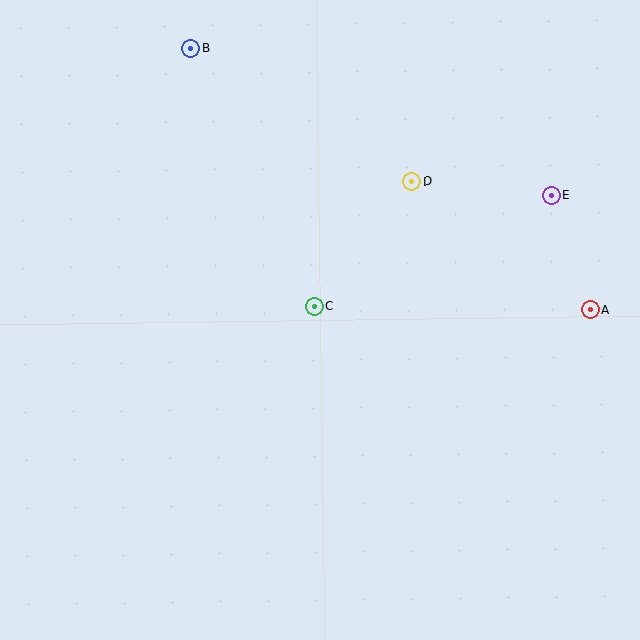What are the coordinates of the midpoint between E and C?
The midpoint between E and C is at (433, 251).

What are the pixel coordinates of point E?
Point E is at (551, 195).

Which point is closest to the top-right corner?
Point E is closest to the top-right corner.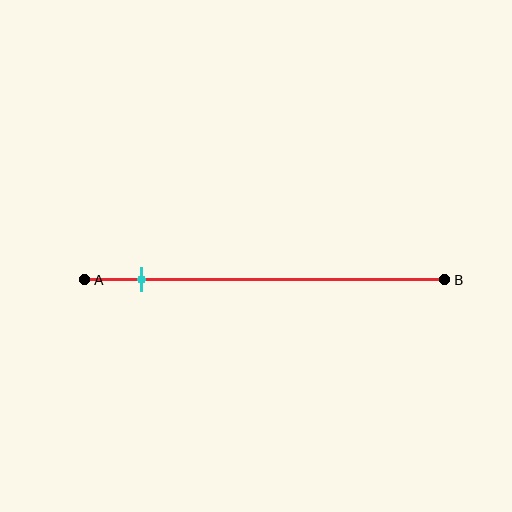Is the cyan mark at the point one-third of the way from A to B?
No, the mark is at about 15% from A, not at the 33% one-third point.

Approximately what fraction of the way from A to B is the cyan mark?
The cyan mark is approximately 15% of the way from A to B.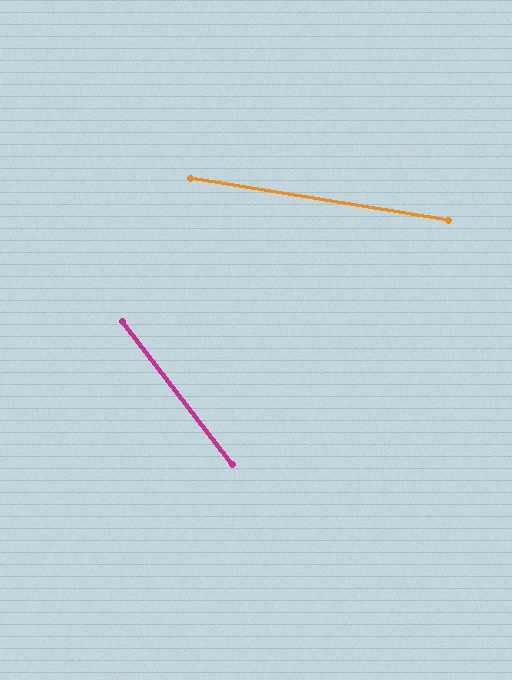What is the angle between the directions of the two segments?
Approximately 43 degrees.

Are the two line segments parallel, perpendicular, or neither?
Neither parallel nor perpendicular — they differ by about 43°.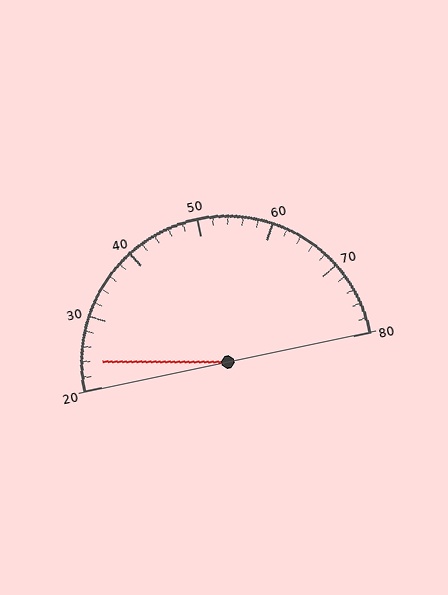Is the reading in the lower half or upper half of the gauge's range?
The reading is in the lower half of the range (20 to 80).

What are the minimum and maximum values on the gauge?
The gauge ranges from 20 to 80.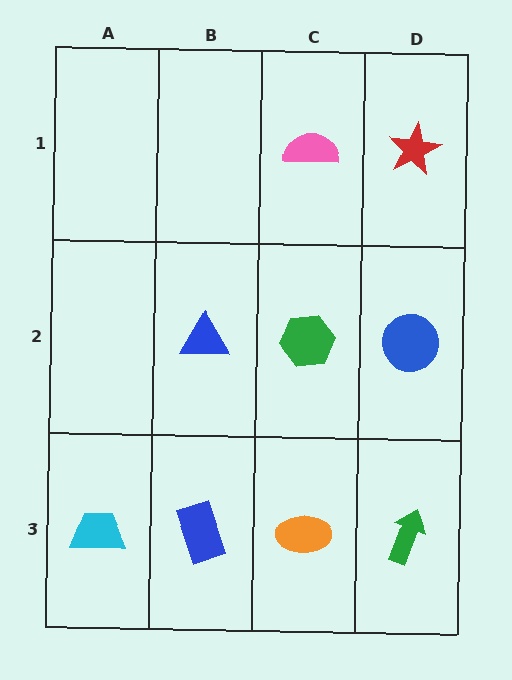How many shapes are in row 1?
2 shapes.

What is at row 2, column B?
A blue triangle.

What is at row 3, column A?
A cyan trapezoid.